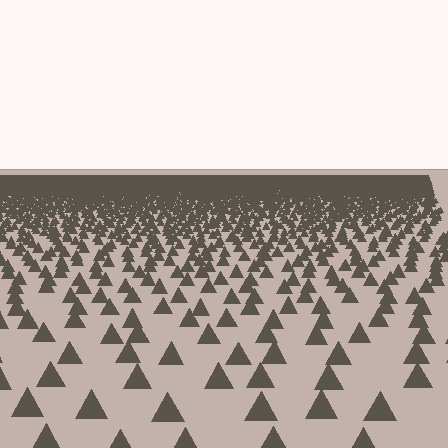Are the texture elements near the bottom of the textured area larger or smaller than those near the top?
Larger. Near the bottom, elements are closer to the viewer and appear at a bigger on-screen size.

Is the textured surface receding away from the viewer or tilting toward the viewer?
The surface is receding away from the viewer. Texture elements get smaller and denser toward the top.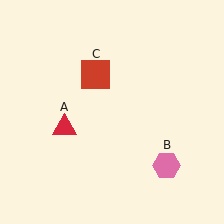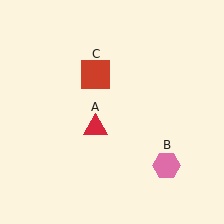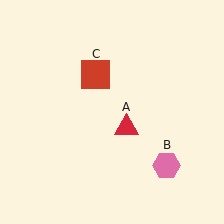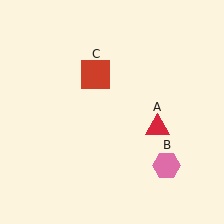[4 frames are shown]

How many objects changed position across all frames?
1 object changed position: red triangle (object A).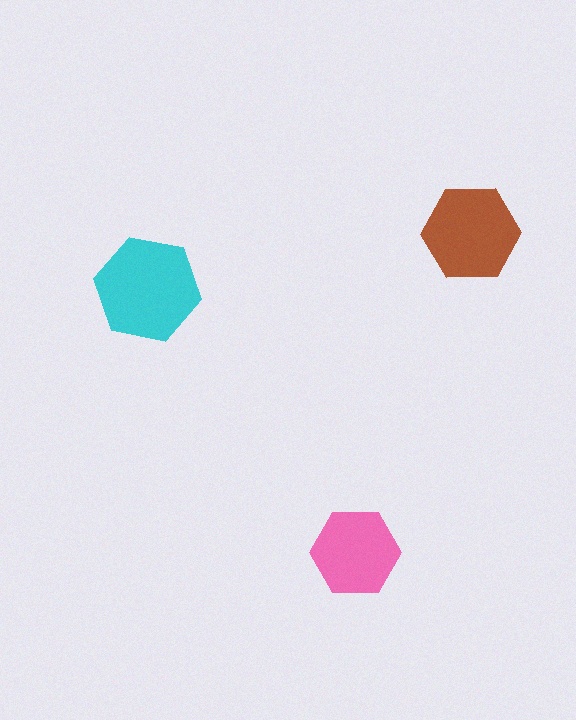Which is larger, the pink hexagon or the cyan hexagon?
The cyan one.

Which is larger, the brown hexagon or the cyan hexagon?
The cyan one.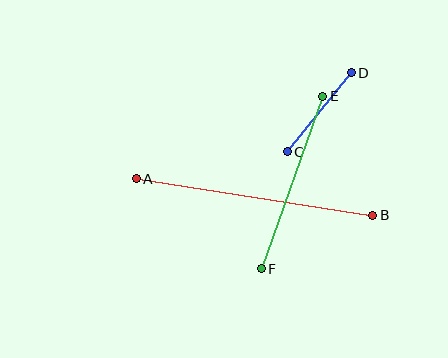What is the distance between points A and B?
The distance is approximately 239 pixels.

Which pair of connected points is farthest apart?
Points A and B are farthest apart.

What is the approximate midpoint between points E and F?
The midpoint is at approximately (292, 183) pixels.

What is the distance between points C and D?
The distance is approximately 102 pixels.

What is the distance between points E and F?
The distance is approximately 183 pixels.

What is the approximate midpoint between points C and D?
The midpoint is at approximately (319, 112) pixels.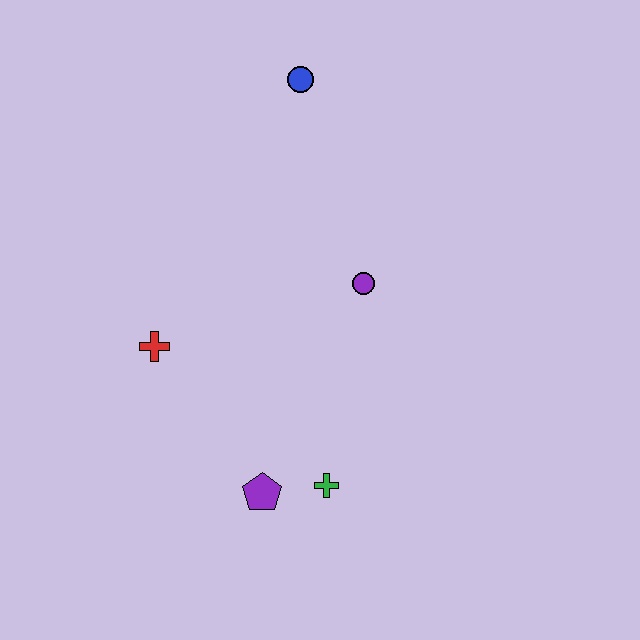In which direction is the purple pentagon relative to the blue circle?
The purple pentagon is below the blue circle.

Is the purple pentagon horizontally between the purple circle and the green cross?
No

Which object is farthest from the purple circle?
The purple pentagon is farthest from the purple circle.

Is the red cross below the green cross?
No